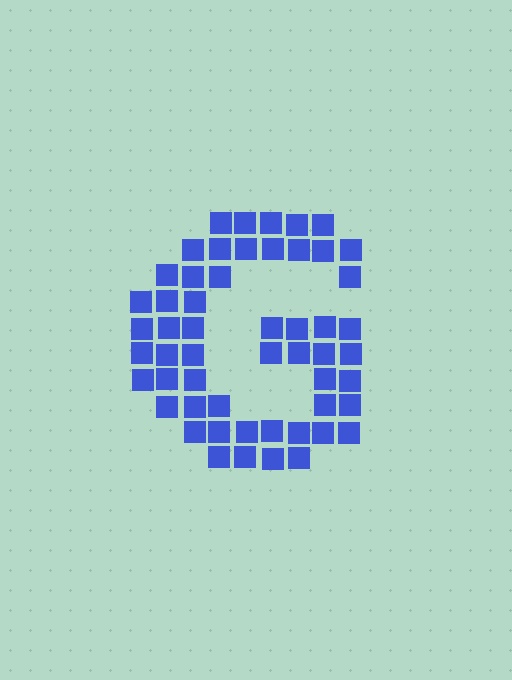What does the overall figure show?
The overall figure shows the letter G.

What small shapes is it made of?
It is made of small squares.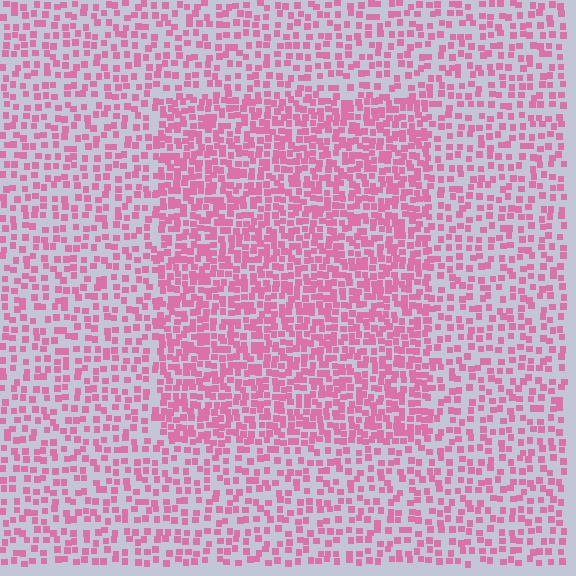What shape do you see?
I see a rectangle.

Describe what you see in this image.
The image contains small pink elements arranged at two different densities. A rectangle-shaped region is visible where the elements are more densely packed than the surrounding area.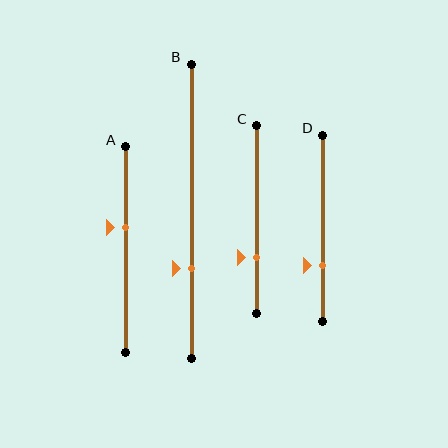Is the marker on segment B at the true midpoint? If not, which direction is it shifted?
No, the marker on segment B is shifted downward by about 19% of the segment length.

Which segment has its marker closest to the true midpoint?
Segment A has its marker closest to the true midpoint.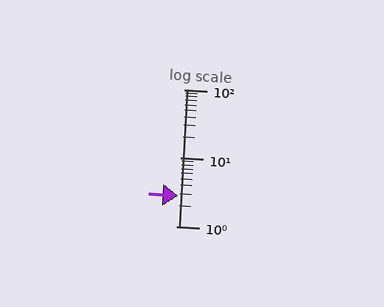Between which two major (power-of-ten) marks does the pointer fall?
The pointer is between 1 and 10.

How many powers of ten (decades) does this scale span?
The scale spans 2 decades, from 1 to 100.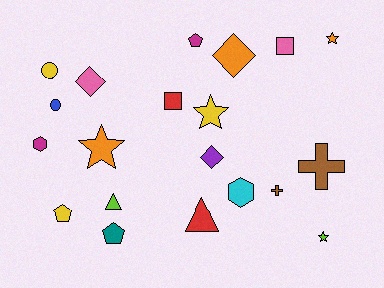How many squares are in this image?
There are 2 squares.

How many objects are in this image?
There are 20 objects.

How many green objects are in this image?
There are no green objects.